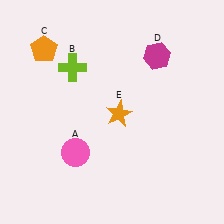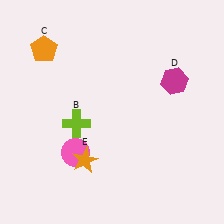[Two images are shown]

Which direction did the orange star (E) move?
The orange star (E) moved down.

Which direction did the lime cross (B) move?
The lime cross (B) moved down.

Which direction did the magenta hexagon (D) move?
The magenta hexagon (D) moved down.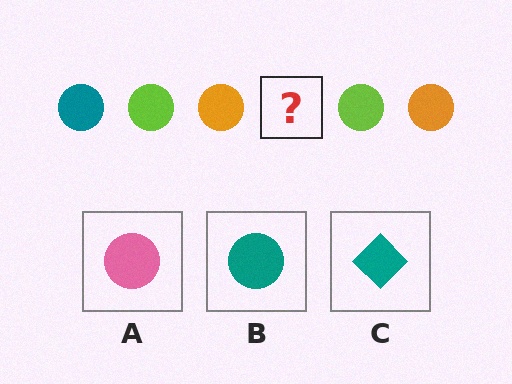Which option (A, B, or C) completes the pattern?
B.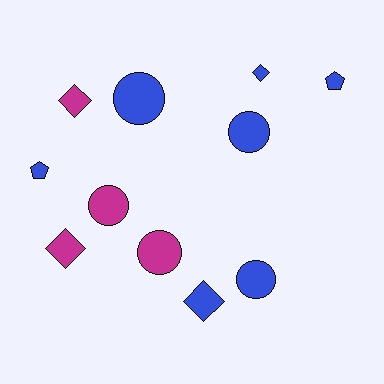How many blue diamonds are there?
There are 2 blue diamonds.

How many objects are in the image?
There are 11 objects.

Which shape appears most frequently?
Circle, with 5 objects.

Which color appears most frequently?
Blue, with 7 objects.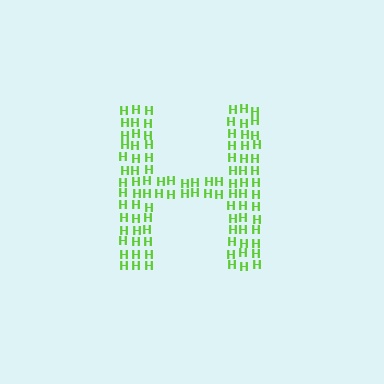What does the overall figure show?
The overall figure shows the letter H.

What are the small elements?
The small elements are letter H's.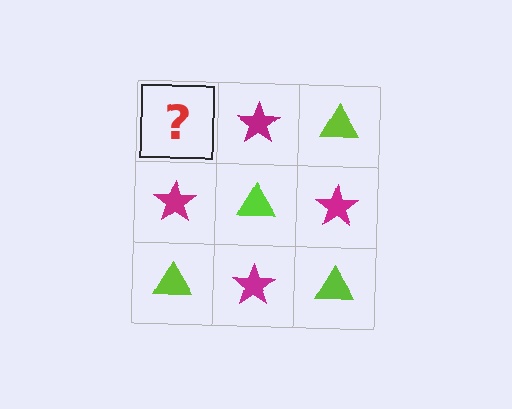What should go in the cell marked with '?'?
The missing cell should contain a lime triangle.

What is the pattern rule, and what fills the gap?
The rule is that it alternates lime triangle and magenta star in a checkerboard pattern. The gap should be filled with a lime triangle.